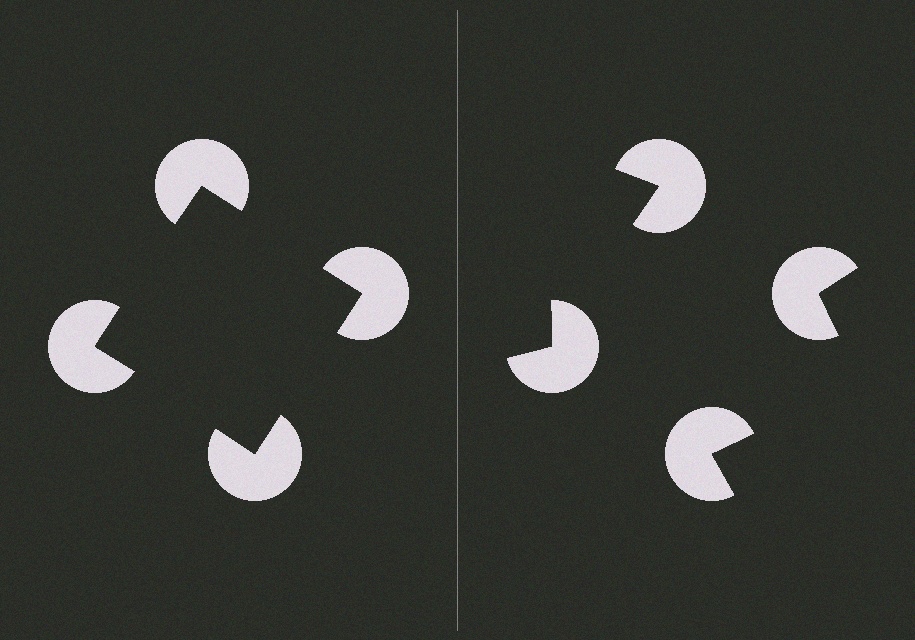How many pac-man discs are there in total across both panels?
8 — 4 on each side.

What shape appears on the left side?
An illusory square.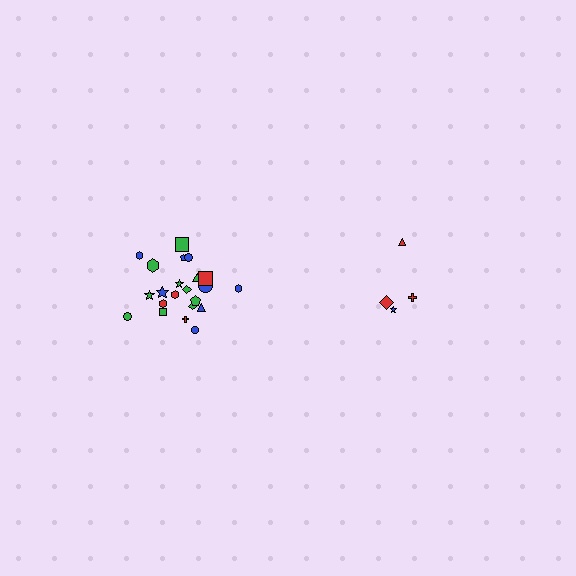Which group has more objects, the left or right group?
The left group.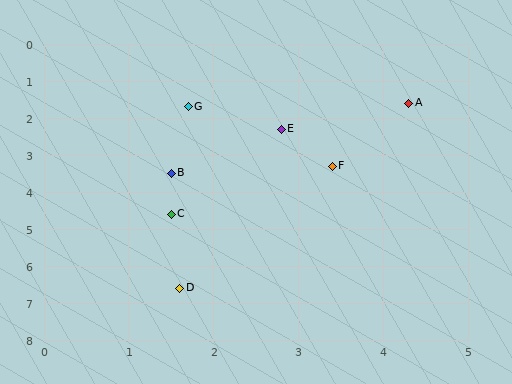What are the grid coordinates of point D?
Point D is at approximately (1.6, 6.6).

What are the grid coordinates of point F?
Point F is at approximately (3.4, 3.3).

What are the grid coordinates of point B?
Point B is at approximately (1.5, 3.5).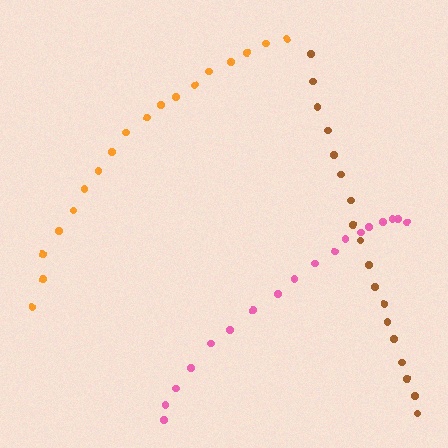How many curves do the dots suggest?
There are 3 distinct paths.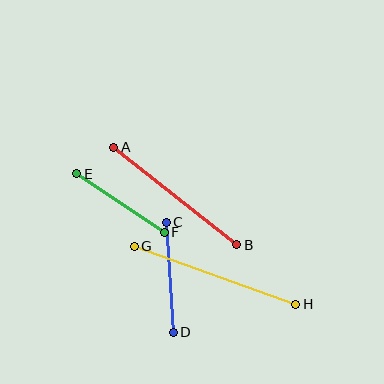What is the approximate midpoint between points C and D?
The midpoint is at approximately (170, 277) pixels.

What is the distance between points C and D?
The distance is approximately 110 pixels.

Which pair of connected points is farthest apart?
Points G and H are farthest apart.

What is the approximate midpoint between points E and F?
The midpoint is at approximately (121, 203) pixels.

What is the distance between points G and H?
The distance is approximately 172 pixels.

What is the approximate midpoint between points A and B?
The midpoint is at approximately (175, 196) pixels.